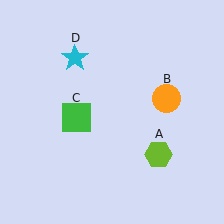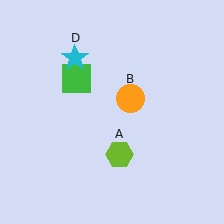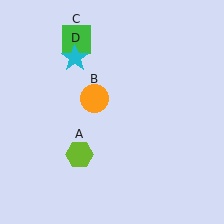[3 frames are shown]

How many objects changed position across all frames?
3 objects changed position: lime hexagon (object A), orange circle (object B), green square (object C).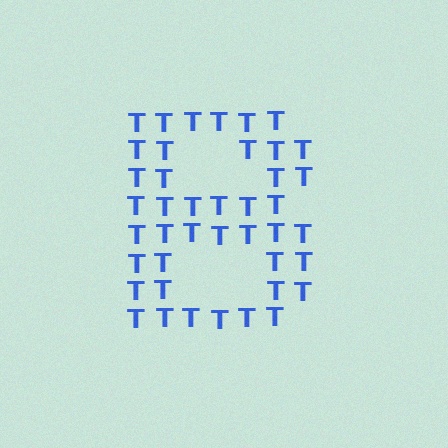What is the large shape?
The large shape is the letter B.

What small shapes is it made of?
It is made of small letter T's.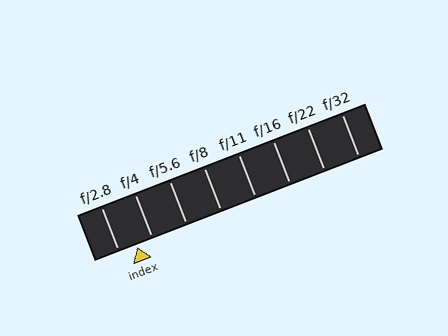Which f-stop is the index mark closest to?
The index mark is closest to f/4.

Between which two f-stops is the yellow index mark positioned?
The index mark is between f/2.8 and f/4.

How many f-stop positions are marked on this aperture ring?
There are 8 f-stop positions marked.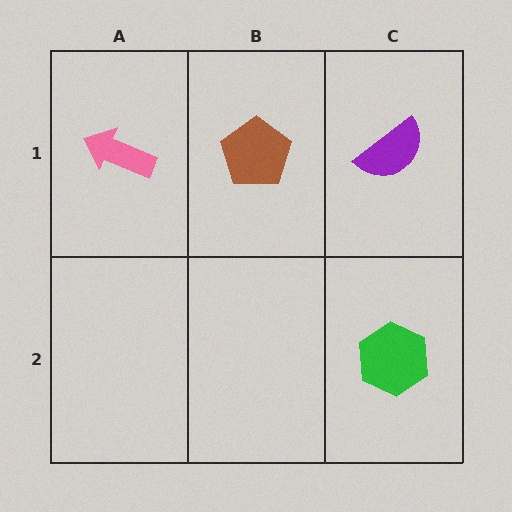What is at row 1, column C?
A purple semicircle.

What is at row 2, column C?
A green hexagon.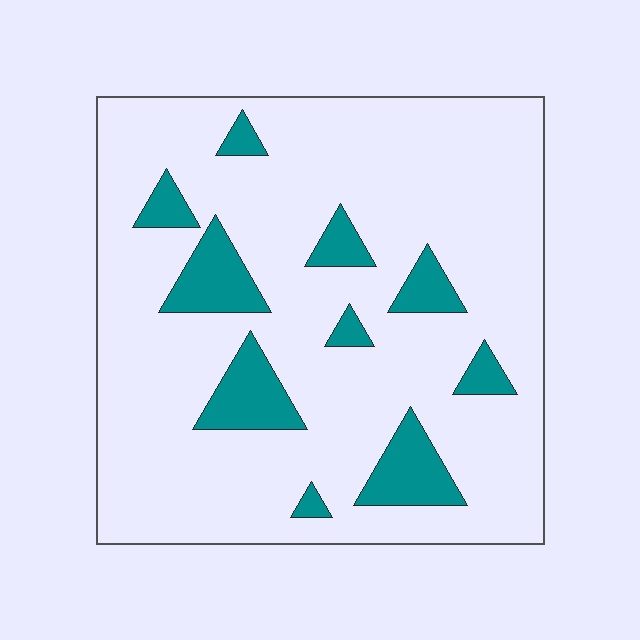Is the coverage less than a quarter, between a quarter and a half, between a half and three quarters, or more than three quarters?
Less than a quarter.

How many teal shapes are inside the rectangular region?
10.